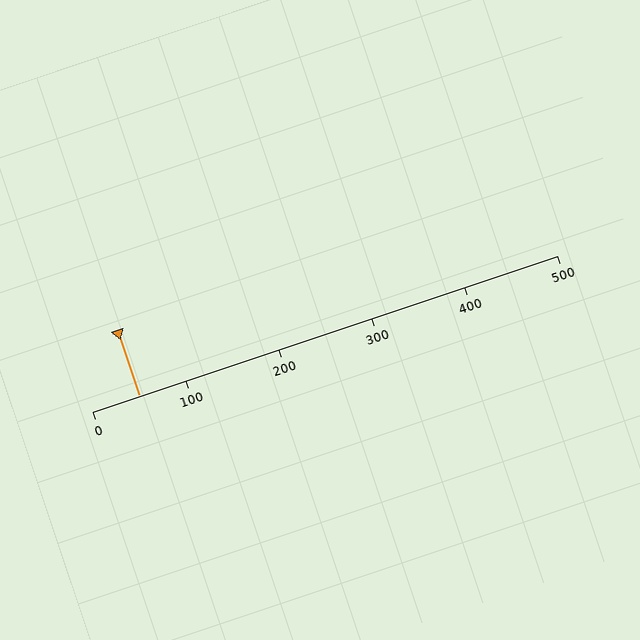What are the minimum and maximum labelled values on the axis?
The axis runs from 0 to 500.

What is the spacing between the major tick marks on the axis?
The major ticks are spaced 100 apart.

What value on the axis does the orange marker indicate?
The marker indicates approximately 50.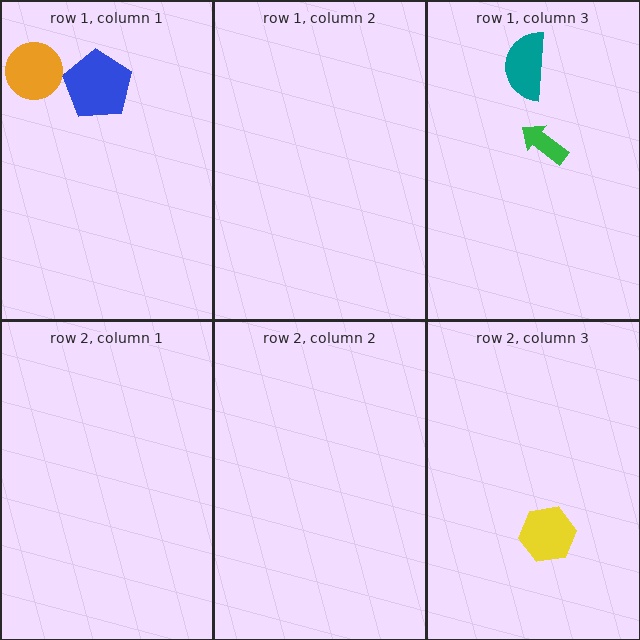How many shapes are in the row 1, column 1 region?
2.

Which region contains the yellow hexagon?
The row 2, column 3 region.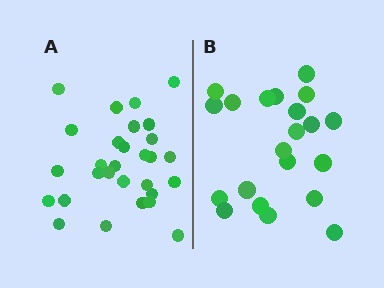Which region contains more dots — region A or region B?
Region A (the left region) has more dots.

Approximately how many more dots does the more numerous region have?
Region A has roughly 8 or so more dots than region B.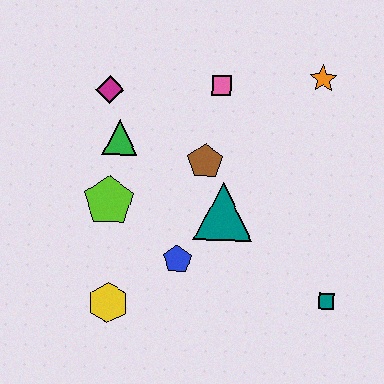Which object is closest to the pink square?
The brown pentagon is closest to the pink square.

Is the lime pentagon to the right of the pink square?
No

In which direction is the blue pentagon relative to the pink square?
The blue pentagon is below the pink square.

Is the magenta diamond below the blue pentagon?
No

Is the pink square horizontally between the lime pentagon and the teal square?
Yes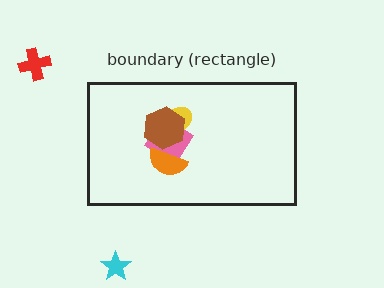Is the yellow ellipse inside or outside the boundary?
Inside.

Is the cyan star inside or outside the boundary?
Outside.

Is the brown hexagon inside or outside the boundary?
Inside.